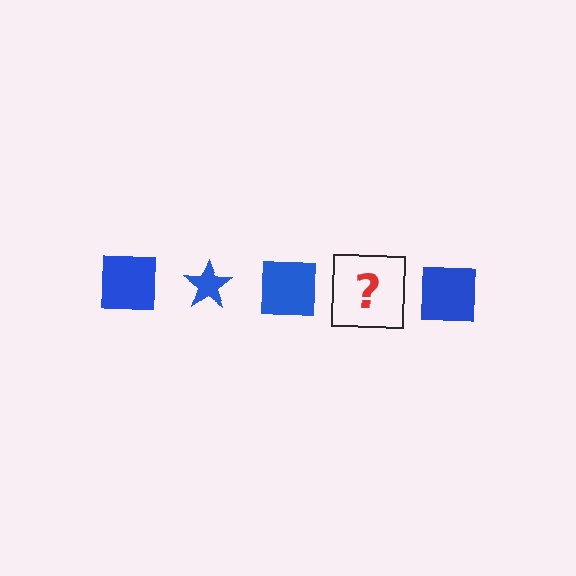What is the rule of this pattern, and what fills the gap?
The rule is that the pattern cycles through square, star shapes in blue. The gap should be filled with a blue star.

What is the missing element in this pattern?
The missing element is a blue star.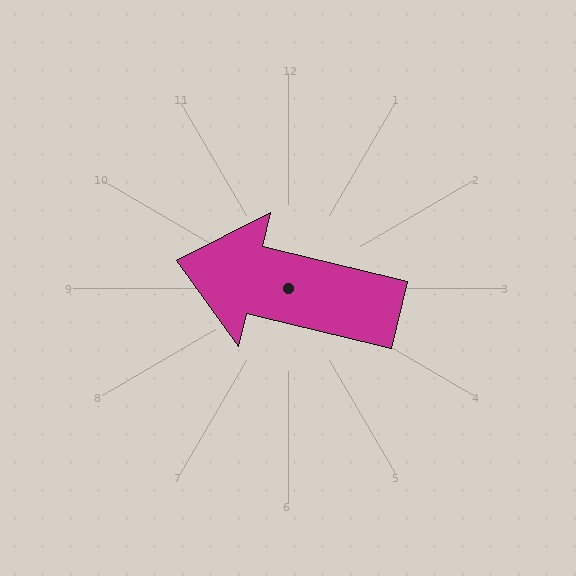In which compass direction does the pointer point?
West.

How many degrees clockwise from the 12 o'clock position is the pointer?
Approximately 284 degrees.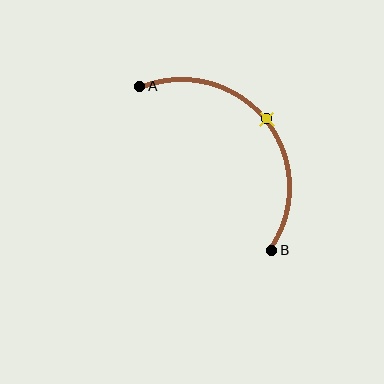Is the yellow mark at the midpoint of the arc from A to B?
Yes. The yellow mark lies on the arc at equal arc-length from both A and B — it is the arc midpoint.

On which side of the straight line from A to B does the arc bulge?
The arc bulges above and to the right of the straight line connecting A and B.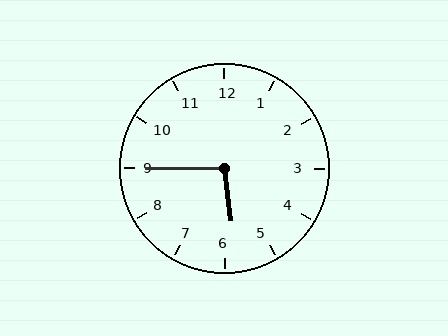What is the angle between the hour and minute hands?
Approximately 98 degrees.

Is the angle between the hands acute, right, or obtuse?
It is obtuse.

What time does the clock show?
5:45.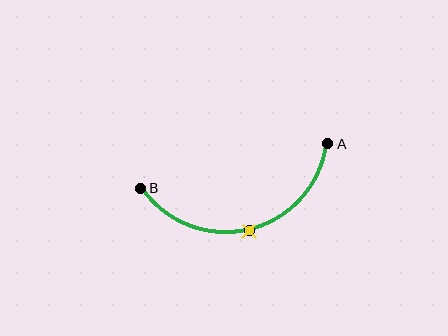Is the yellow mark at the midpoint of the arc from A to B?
Yes. The yellow mark lies on the arc at equal arc-length from both A and B — it is the arc midpoint.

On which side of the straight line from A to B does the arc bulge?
The arc bulges below the straight line connecting A and B.